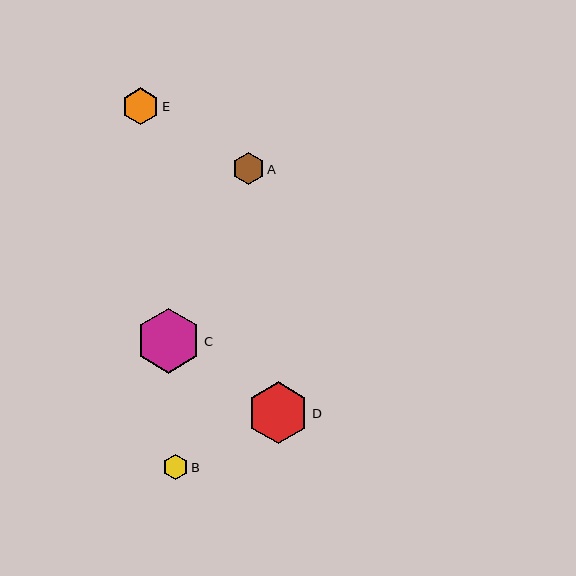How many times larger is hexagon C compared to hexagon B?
Hexagon C is approximately 2.5 times the size of hexagon B.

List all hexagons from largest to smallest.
From largest to smallest: C, D, E, A, B.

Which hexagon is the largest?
Hexagon C is the largest with a size of approximately 65 pixels.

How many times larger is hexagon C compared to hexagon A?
Hexagon C is approximately 2.0 times the size of hexagon A.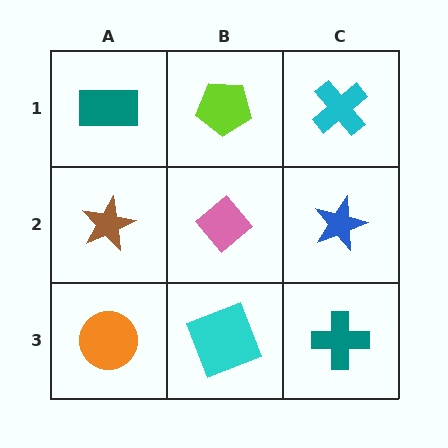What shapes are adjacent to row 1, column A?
A brown star (row 2, column A), a lime pentagon (row 1, column B).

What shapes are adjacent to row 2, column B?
A lime pentagon (row 1, column B), a cyan square (row 3, column B), a brown star (row 2, column A), a blue star (row 2, column C).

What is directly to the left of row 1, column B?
A teal rectangle.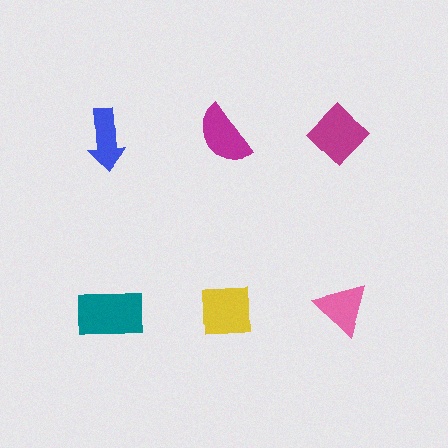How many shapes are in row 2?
3 shapes.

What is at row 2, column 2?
A yellow square.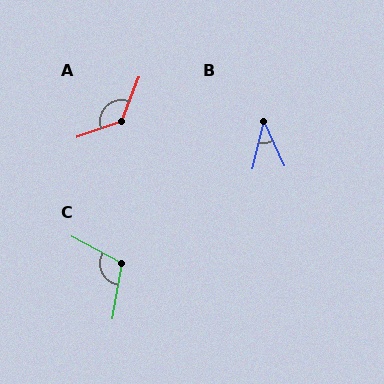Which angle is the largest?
A, at approximately 131 degrees.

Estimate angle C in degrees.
Approximately 108 degrees.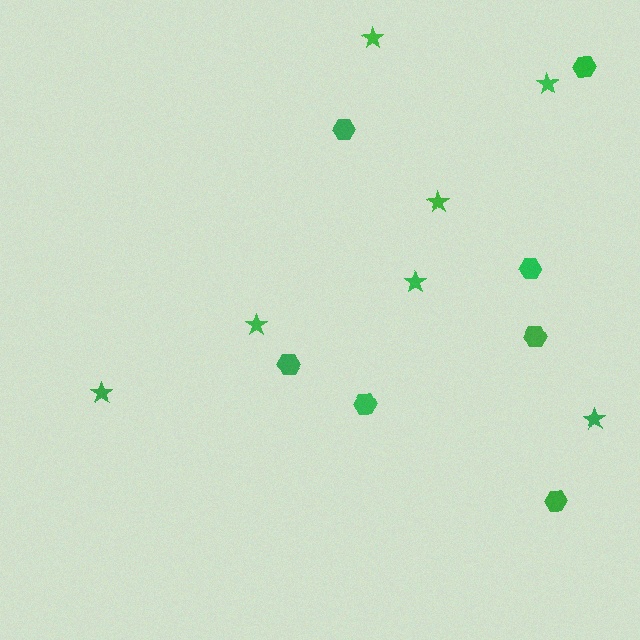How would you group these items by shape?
There are 2 groups: one group of hexagons (7) and one group of stars (7).